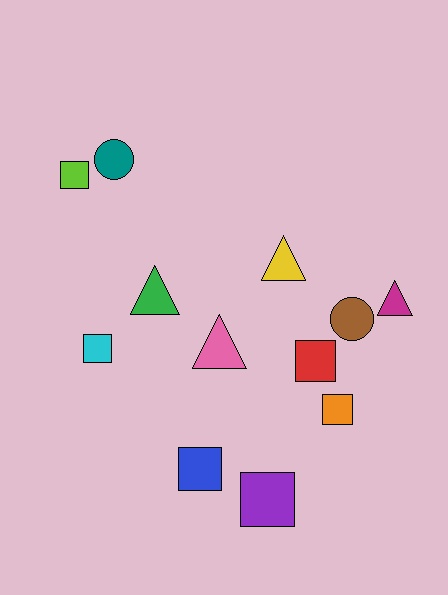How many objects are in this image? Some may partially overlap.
There are 12 objects.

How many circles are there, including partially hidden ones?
There are 2 circles.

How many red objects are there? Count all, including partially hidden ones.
There is 1 red object.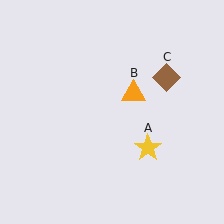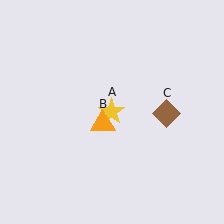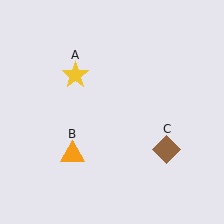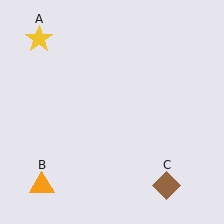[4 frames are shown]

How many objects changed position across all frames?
3 objects changed position: yellow star (object A), orange triangle (object B), brown diamond (object C).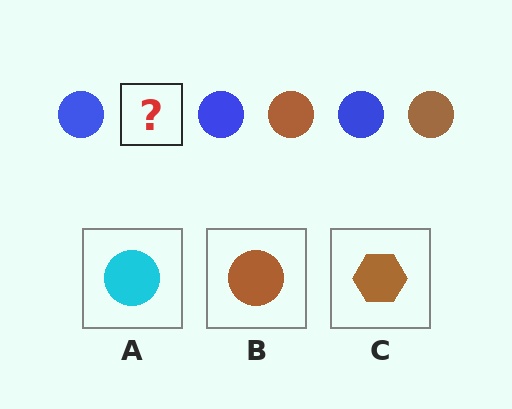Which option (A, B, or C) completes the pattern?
B.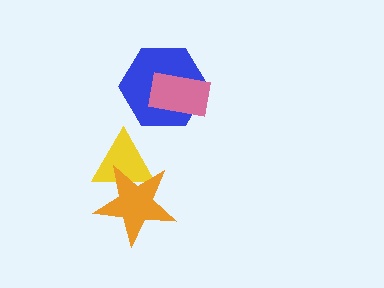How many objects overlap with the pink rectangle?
1 object overlaps with the pink rectangle.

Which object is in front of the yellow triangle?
The orange star is in front of the yellow triangle.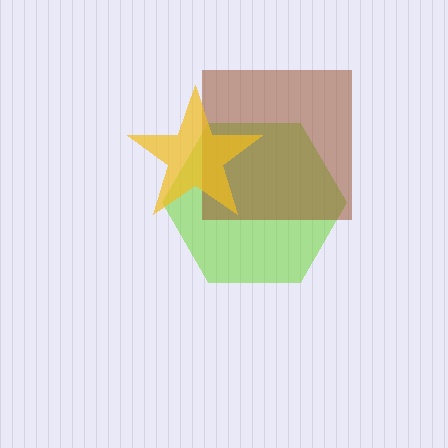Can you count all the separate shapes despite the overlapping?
Yes, there are 3 separate shapes.